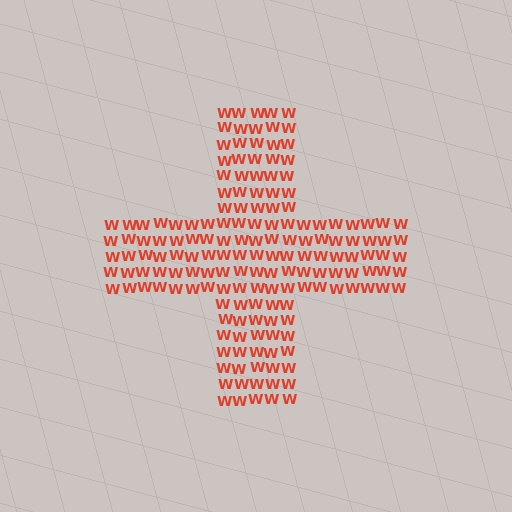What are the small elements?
The small elements are letter W's.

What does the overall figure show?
The overall figure shows a cross.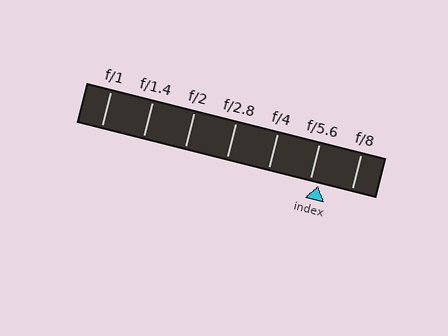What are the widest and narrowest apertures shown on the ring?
The widest aperture shown is f/1 and the narrowest is f/8.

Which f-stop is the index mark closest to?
The index mark is closest to f/5.6.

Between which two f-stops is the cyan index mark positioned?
The index mark is between f/5.6 and f/8.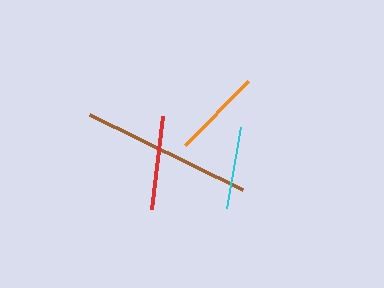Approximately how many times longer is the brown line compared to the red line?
The brown line is approximately 1.8 times the length of the red line.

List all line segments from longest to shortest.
From longest to shortest: brown, red, orange, cyan.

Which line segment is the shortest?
The cyan line is the shortest at approximately 82 pixels.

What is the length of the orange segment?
The orange segment is approximately 90 pixels long.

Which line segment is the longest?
The brown line is the longest at approximately 171 pixels.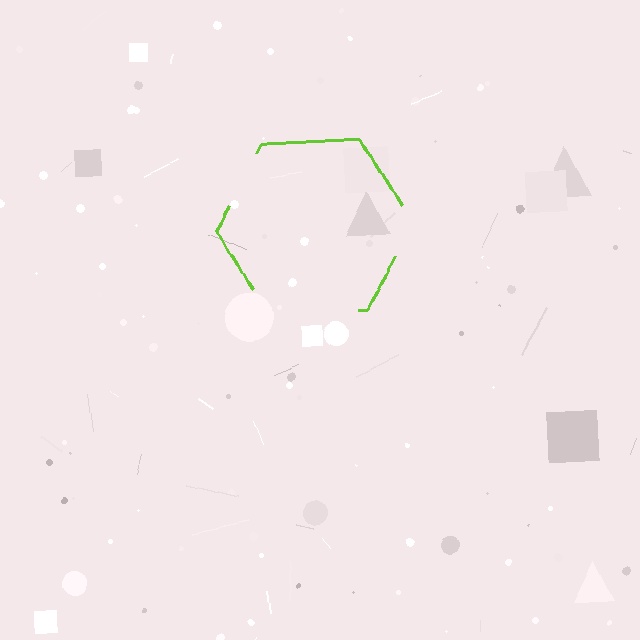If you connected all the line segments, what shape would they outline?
They would outline a hexagon.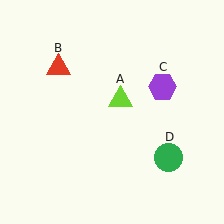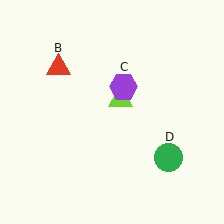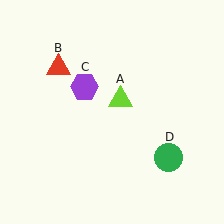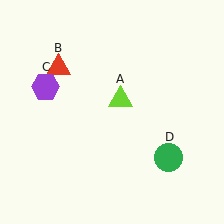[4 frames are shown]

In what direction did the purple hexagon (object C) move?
The purple hexagon (object C) moved left.